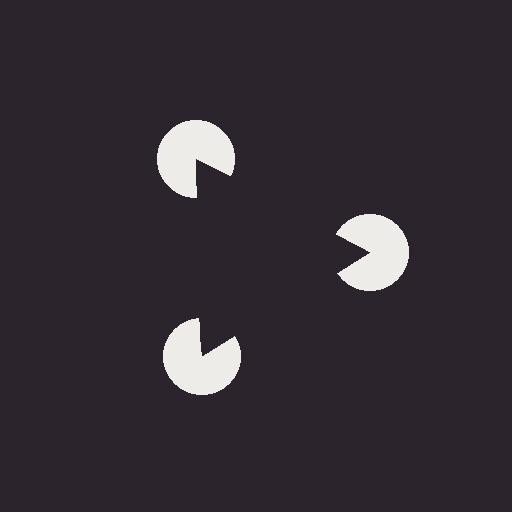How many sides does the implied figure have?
3 sides.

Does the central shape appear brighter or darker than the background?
It typically appears slightly darker than the background, even though no actual brightness change is drawn.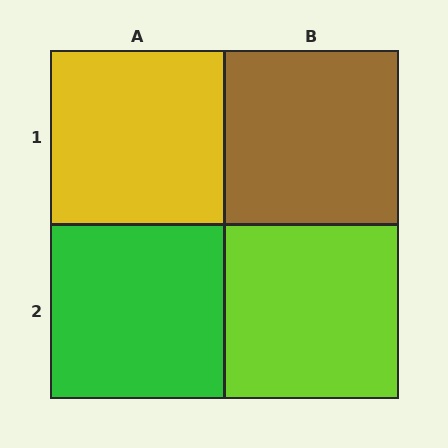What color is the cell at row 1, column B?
Brown.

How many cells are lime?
1 cell is lime.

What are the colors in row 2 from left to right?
Green, lime.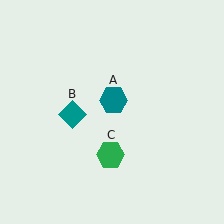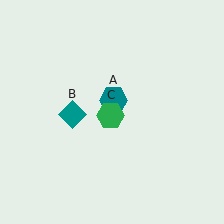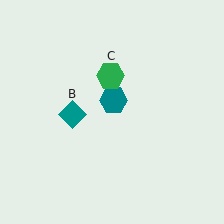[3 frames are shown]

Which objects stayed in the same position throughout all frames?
Teal hexagon (object A) and teal diamond (object B) remained stationary.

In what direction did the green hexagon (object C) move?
The green hexagon (object C) moved up.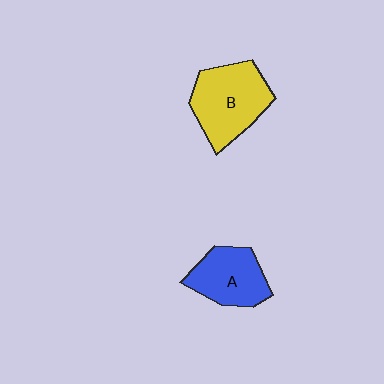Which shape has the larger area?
Shape B (yellow).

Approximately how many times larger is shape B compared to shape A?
Approximately 1.3 times.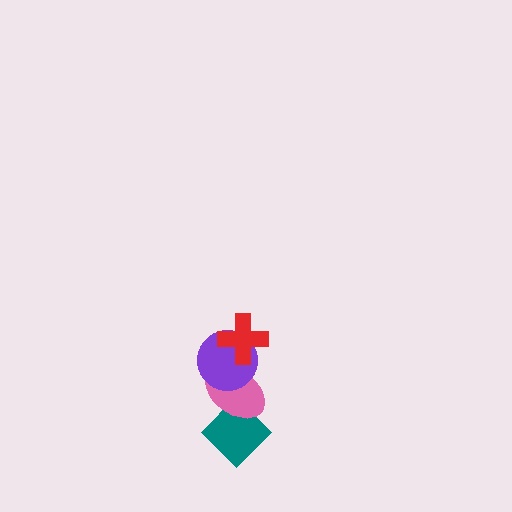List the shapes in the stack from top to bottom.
From top to bottom: the red cross, the purple circle, the pink ellipse, the teal diamond.